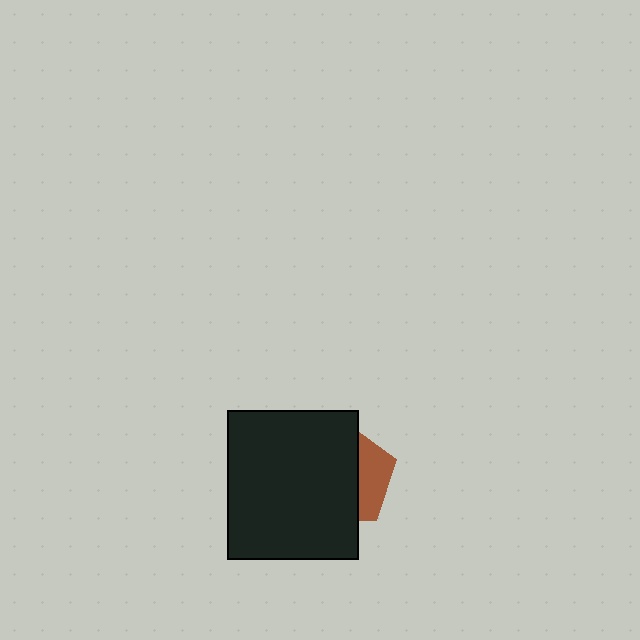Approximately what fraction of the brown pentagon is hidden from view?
Roughly 70% of the brown pentagon is hidden behind the black rectangle.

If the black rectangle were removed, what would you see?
You would see the complete brown pentagon.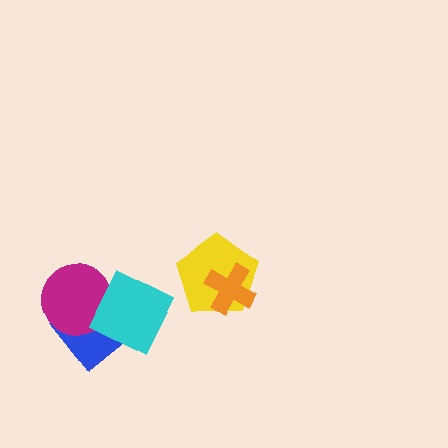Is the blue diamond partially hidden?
Yes, it is partially covered by another shape.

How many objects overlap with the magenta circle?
2 objects overlap with the magenta circle.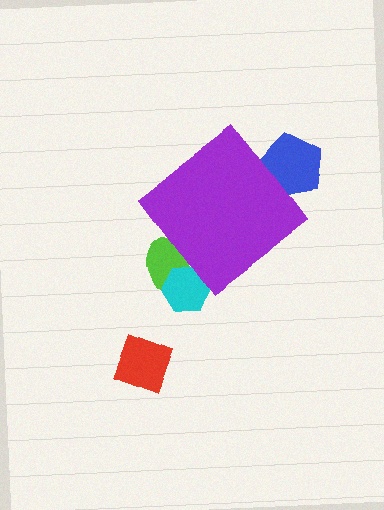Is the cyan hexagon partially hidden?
Yes, the cyan hexagon is partially hidden behind the purple diamond.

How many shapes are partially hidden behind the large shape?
3 shapes are partially hidden.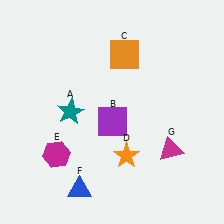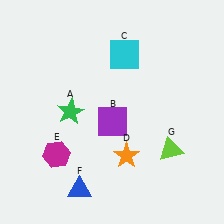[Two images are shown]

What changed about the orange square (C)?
In Image 1, C is orange. In Image 2, it changed to cyan.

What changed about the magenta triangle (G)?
In Image 1, G is magenta. In Image 2, it changed to lime.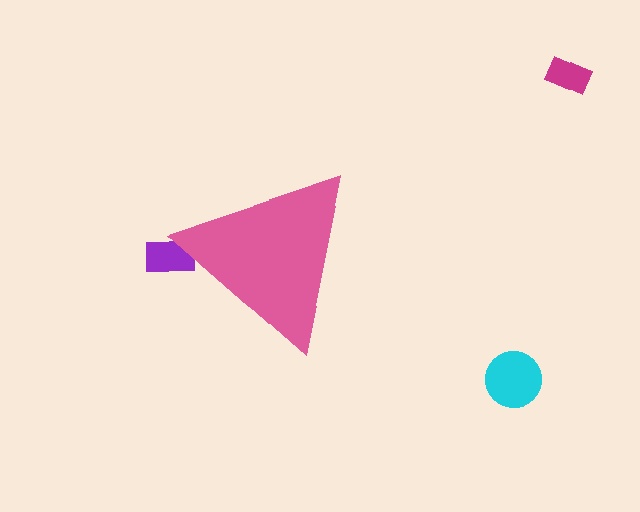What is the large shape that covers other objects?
A pink triangle.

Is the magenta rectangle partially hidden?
No, the magenta rectangle is fully visible.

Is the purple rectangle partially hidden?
Yes, the purple rectangle is partially hidden behind the pink triangle.